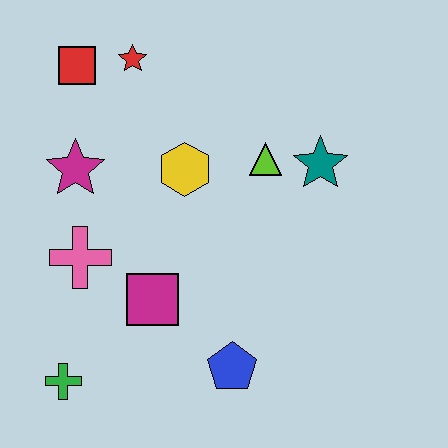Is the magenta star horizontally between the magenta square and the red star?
No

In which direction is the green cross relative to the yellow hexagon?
The green cross is below the yellow hexagon.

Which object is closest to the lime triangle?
The teal star is closest to the lime triangle.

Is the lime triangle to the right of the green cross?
Yes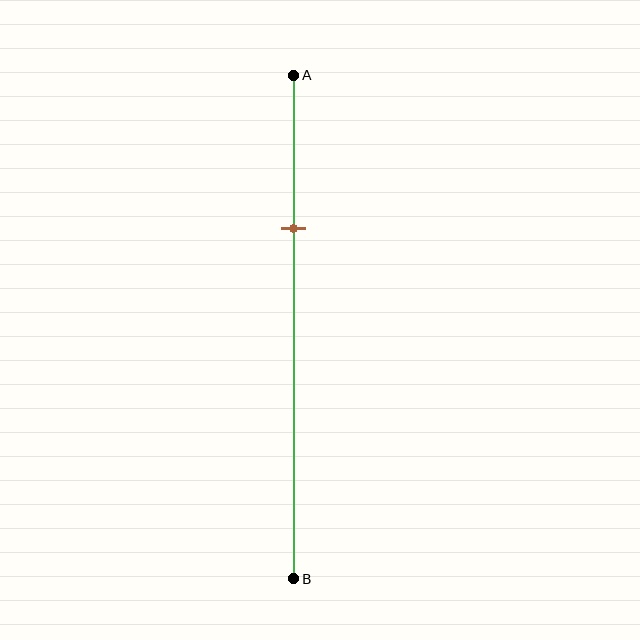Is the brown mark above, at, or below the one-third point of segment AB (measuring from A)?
The brown mark is approximately at the one-third point of segment AB.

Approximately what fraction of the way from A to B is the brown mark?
The brown mark is approximately 30% of the way from A to B.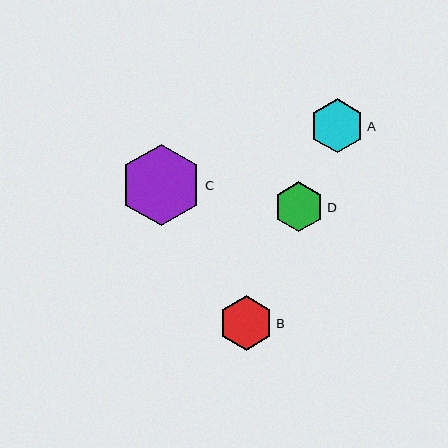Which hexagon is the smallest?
Hexagon D is the smallest with a size of approximately 50 pixels.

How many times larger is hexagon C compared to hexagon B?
Hexagon C is approximately 1.5 times the size of hexagon B.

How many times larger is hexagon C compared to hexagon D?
Hexagon C is approximately 1.6 times the size of hexagon D.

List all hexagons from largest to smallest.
From largest to smallest: C, B, A, D.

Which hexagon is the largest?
Hexagon C is the largest with a size of approximately 82 pixels.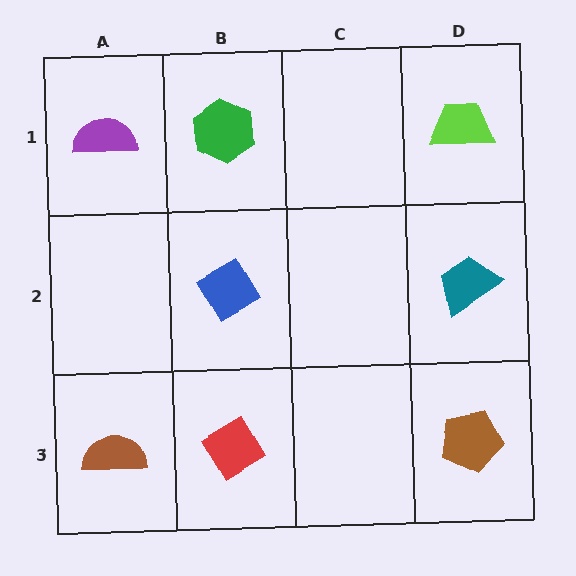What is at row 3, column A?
A brown semicircle.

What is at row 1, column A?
A purple semicircle.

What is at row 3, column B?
A red diamond.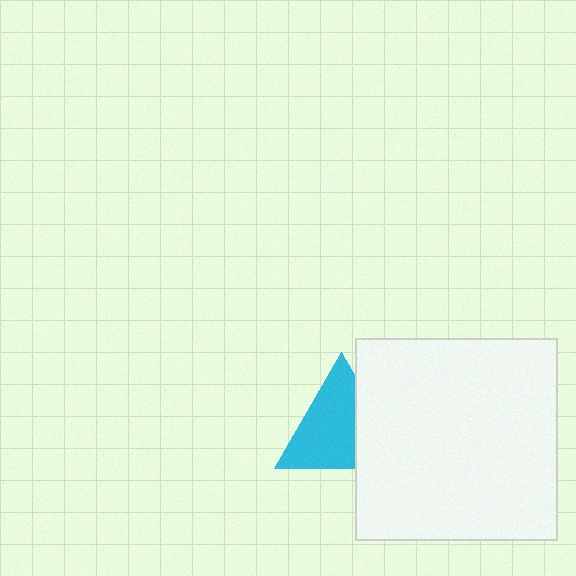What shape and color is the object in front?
The object in front is a white square.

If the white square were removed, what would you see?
You would see the complete cyan triangle.